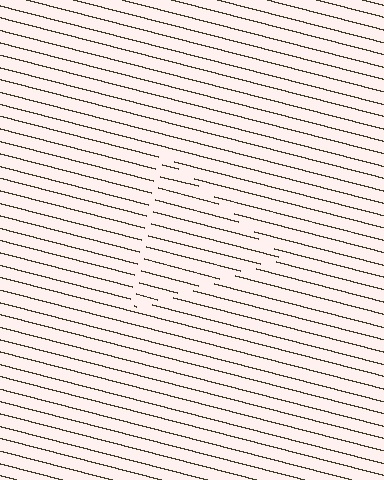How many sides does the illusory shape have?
3 sides — the line-ends trace a triangle.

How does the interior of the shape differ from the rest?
The interior of the shape contains the same grating, shifted by half a period — the contour is defined by the phase discontinuity where line-ends from the inner and outer gratings abut.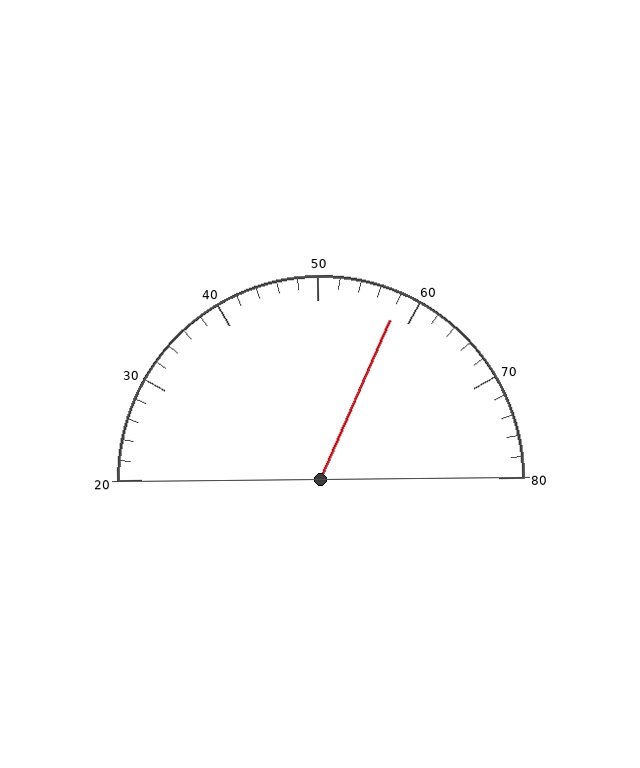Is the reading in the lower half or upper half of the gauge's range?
The reading is in the upper half of the range (20 to 80).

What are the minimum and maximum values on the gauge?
The gauge ranges from 20 to 80.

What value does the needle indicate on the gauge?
The needle indicates approximately 58.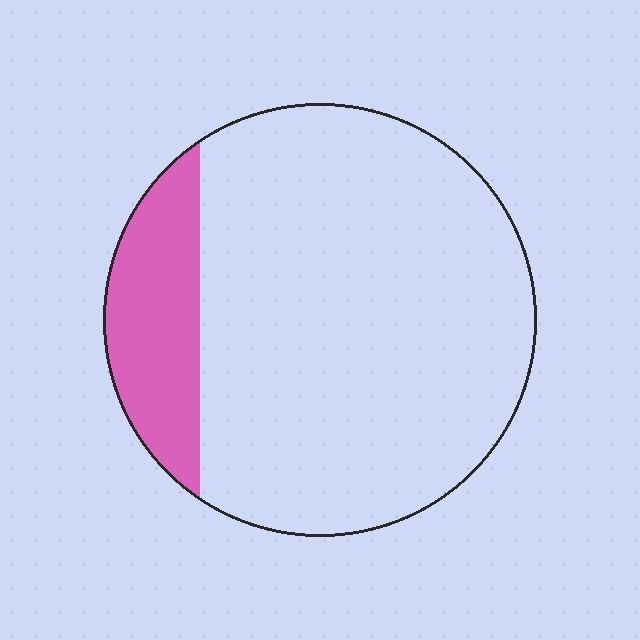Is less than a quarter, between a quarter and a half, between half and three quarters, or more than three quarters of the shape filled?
Less than a quarter.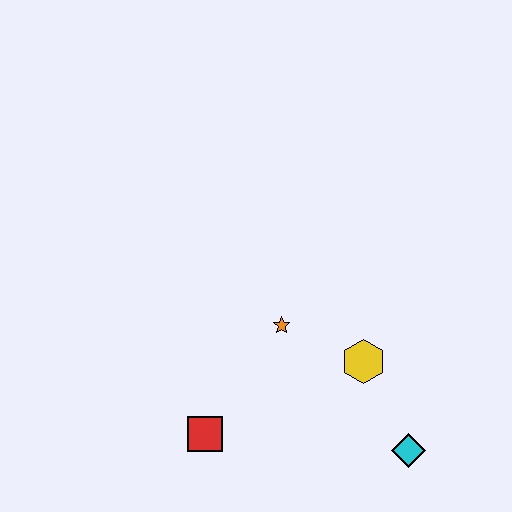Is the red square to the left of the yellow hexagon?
Yes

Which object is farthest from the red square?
The cyan diamond is farthest from the red square.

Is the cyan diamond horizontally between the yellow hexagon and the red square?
No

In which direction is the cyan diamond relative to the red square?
The cyan diamond is to the right of the red square.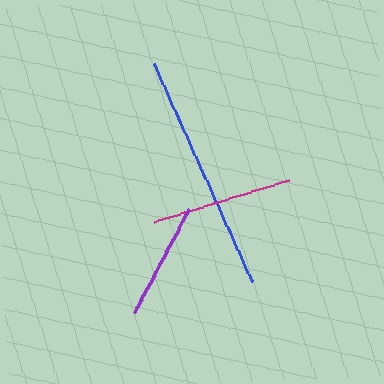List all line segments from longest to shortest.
From longest to shortest: blue, magenta, purple.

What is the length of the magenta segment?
The magenta segment is approximately 141 pixels long.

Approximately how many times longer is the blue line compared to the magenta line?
The blue line is approximately 1.7 times the length of the magenta line.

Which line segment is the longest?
The blue line is the longest at approximately 240 pixels.